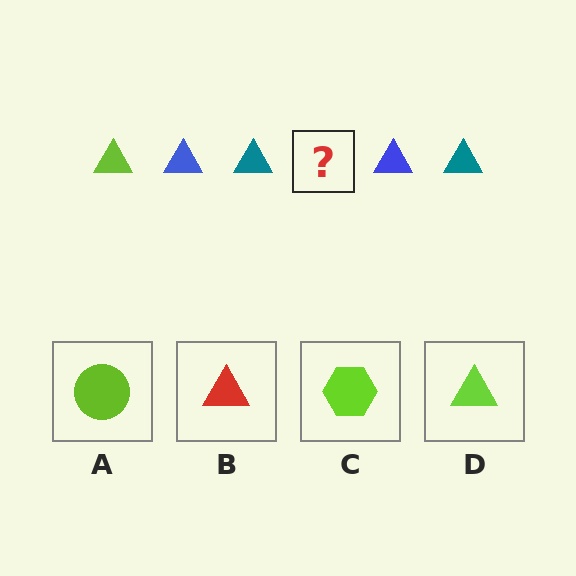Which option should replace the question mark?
Option D.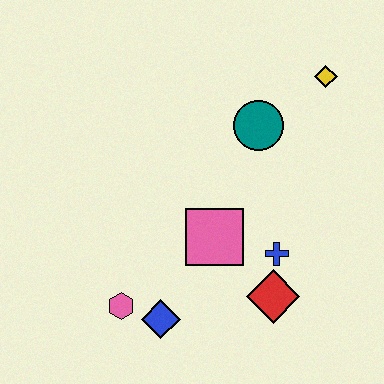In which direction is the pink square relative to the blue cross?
The pink square is to the left of the blue cross.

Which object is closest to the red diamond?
The blue cross is closest to the red diamond.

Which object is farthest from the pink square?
The yellow diamond is farthest from the pink square.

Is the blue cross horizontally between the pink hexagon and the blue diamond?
No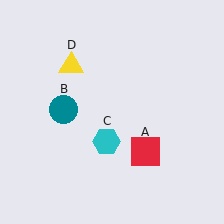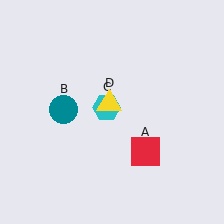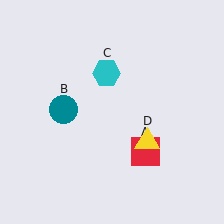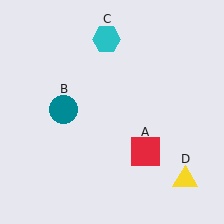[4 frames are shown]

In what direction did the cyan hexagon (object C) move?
The cyan hexagon (object C) moved up.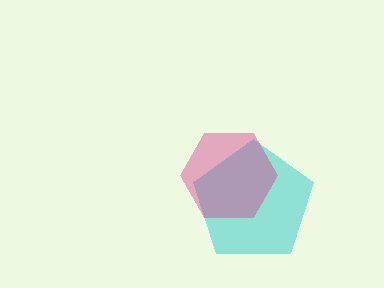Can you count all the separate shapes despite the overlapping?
Yes, there are 2 separate shapes.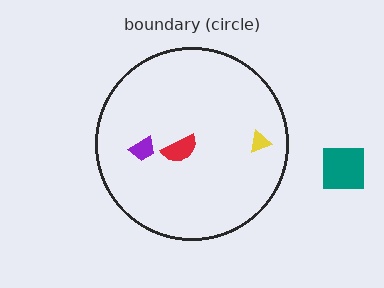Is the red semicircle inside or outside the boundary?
Inside.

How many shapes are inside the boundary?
3 inside, 1 outside.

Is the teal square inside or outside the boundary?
Outside.